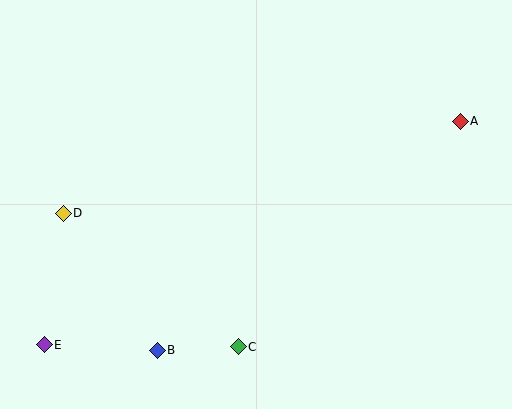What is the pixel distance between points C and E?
The distance between C and E is 194 pixels.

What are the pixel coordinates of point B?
Point B is at (157, 350).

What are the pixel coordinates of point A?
Point A is at (460, 121).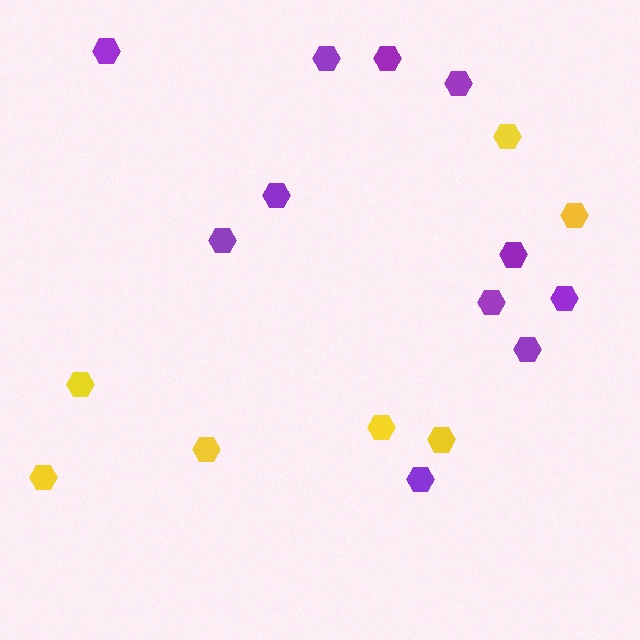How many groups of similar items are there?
There are 2 groups: one group of yellow hexagons (7) and one group of purple hexagons (11).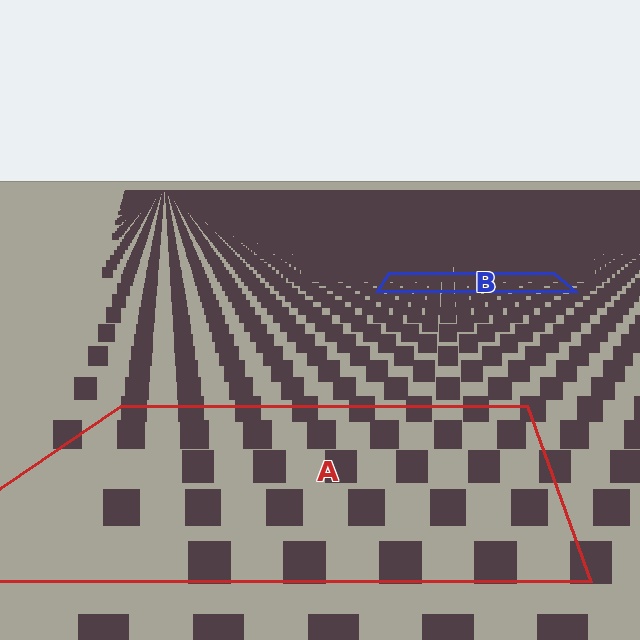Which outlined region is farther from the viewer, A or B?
Region B is farther from the viewer — the texture elements inside it appear smaller and more densely packed.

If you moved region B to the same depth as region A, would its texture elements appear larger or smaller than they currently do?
They would appear larger. At a closer depth, the same texture elements are projected at a bigger on-screen size.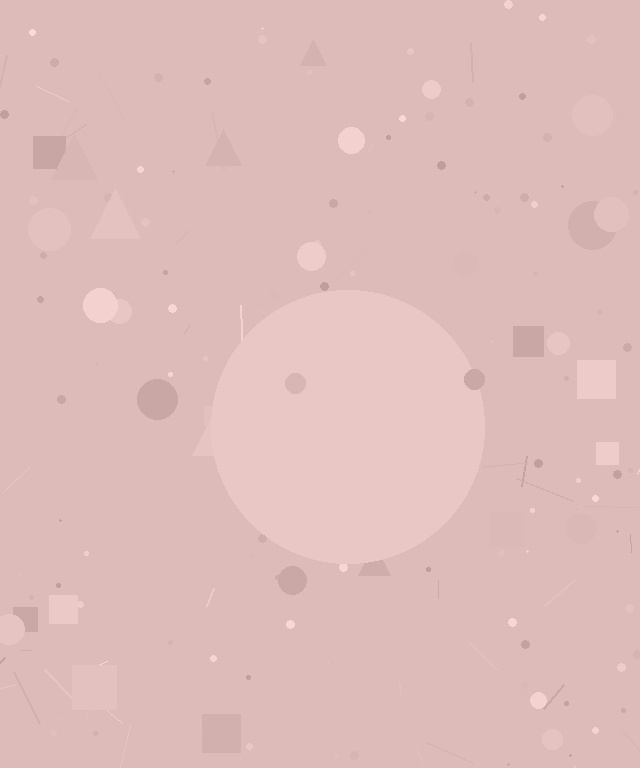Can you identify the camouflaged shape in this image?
The camouflaged shape is a circle.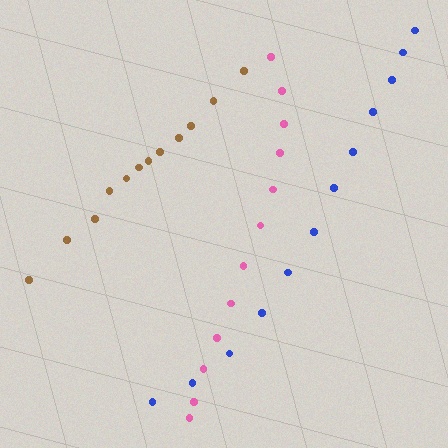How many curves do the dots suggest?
There are 3 distinct paths.